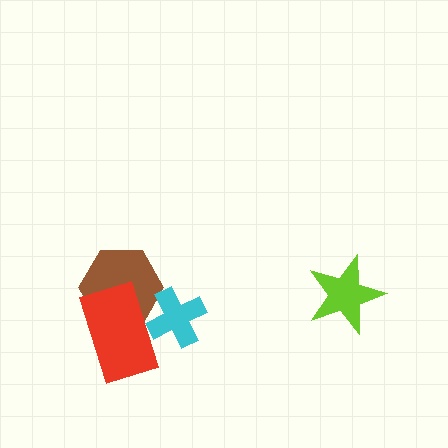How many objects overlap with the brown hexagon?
2 objects overlap with the brown hexagon.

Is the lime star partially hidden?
No, no other shape covers it.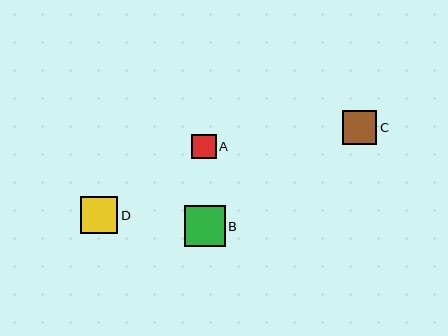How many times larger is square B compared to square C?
Square B is approximately 1.2 times the size of square C.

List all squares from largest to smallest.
From largest to smallest: B, D, C, A.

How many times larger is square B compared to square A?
Square B is approximately 1.7 times the size of square A.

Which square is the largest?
Square B is the largest with a size of approximately 40 pixels.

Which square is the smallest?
Square A is the smallest with a size of approximately 24 pixels.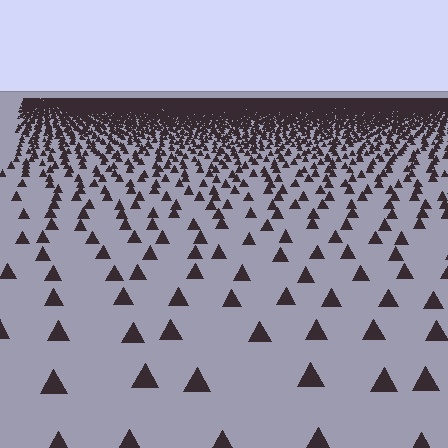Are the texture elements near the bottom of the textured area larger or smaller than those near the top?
Larger. Near the bottom, elements are closer to the viewer and appear at a bigger on-screen size.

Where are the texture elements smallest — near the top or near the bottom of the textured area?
Near the top.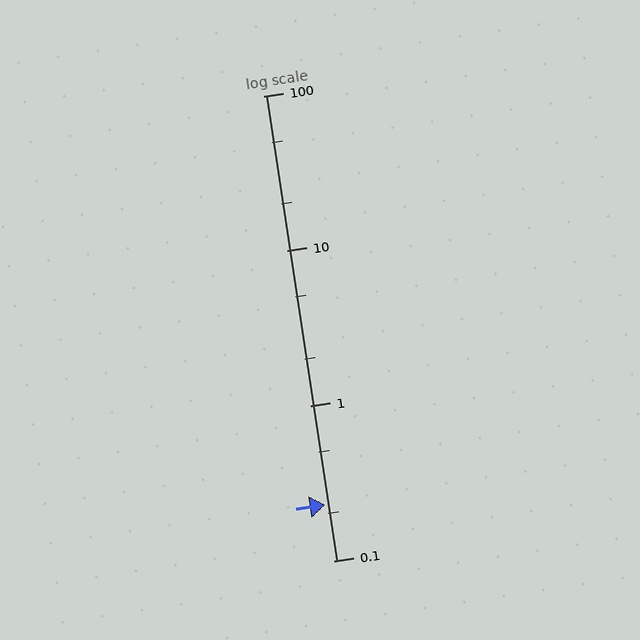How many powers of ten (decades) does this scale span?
The scale spans 3 decades, from 0.1 to 100.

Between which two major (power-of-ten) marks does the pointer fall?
The pointer is between 0.1 and 1.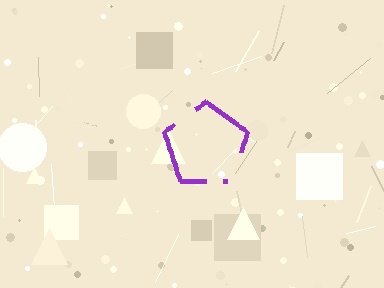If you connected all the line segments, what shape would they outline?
They would outline a pentagon.